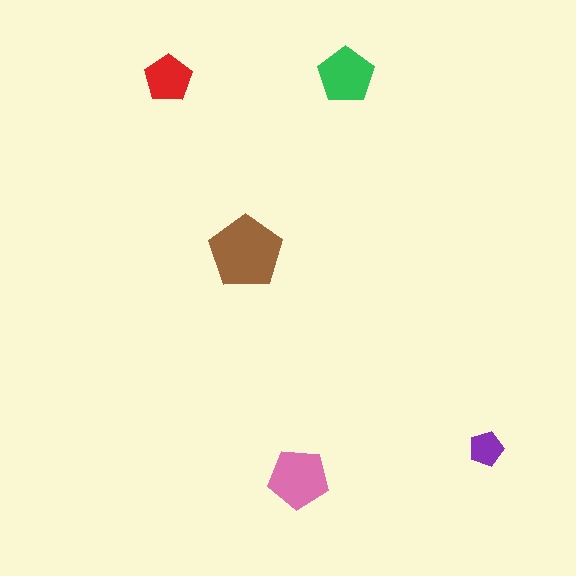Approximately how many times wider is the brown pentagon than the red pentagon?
About 1.5 times wider.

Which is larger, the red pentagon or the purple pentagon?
The red one.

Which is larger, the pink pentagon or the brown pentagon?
The brown one.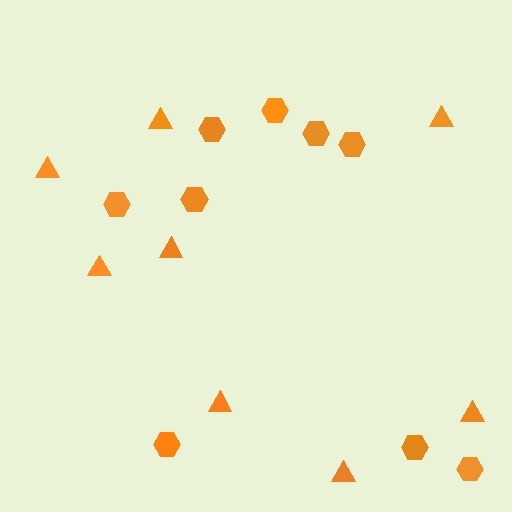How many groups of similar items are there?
There are 2 groups: one group of hexagons (9) and one group of triangles (8).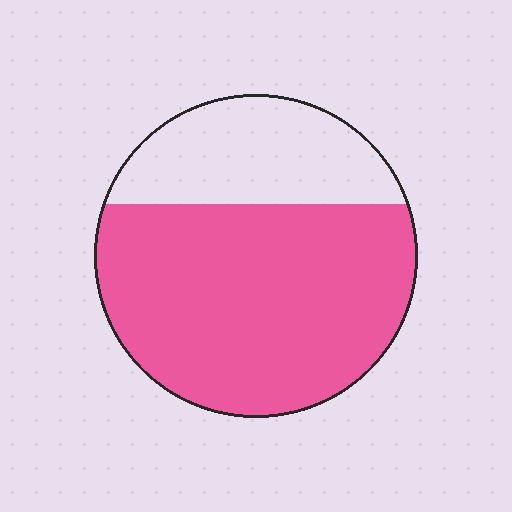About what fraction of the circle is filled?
About two thirds (2/3).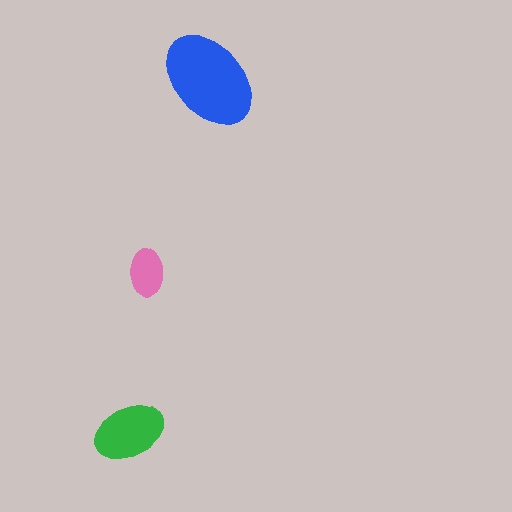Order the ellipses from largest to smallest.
the blue one, the green one, the pink one.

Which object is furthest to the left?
The green ellipse is leftmost.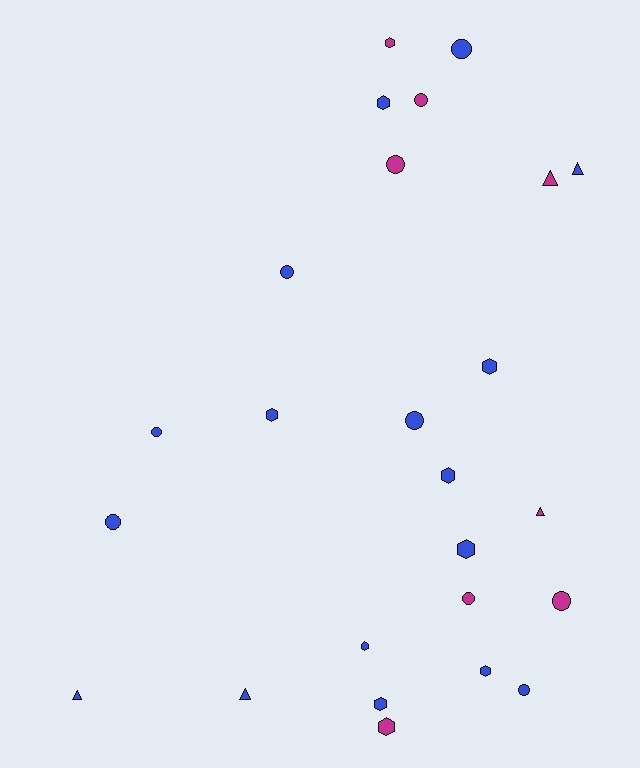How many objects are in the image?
There are 25 objects.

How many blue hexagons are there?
There are 8 blue hexagons.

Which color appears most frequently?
Blue, with 17 objects.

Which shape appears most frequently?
Hexagon, with 10 objects.